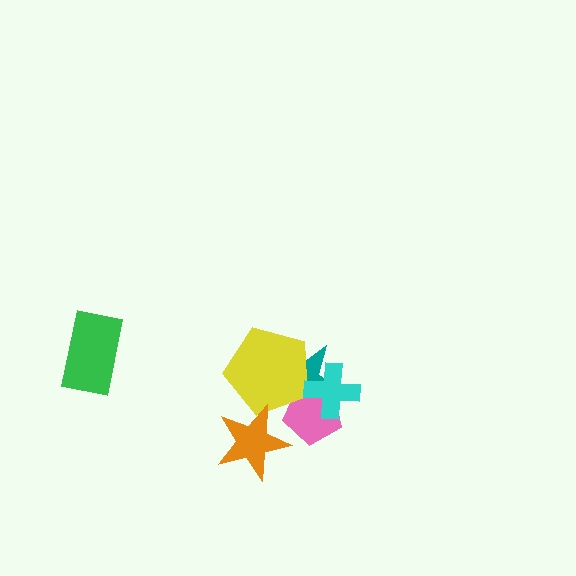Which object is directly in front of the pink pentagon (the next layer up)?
The yellow pentagon is directly in front of the pink pentagon.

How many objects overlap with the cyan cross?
3 objects overlap with the cyan cross.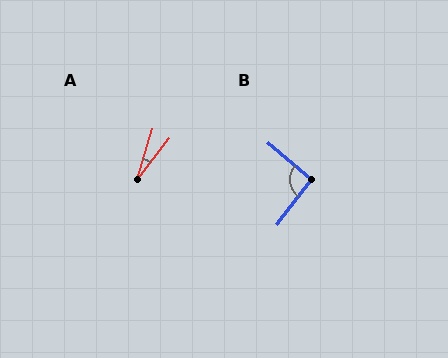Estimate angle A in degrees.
Approximately 22 degrees.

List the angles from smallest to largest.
A (22°), B (92°).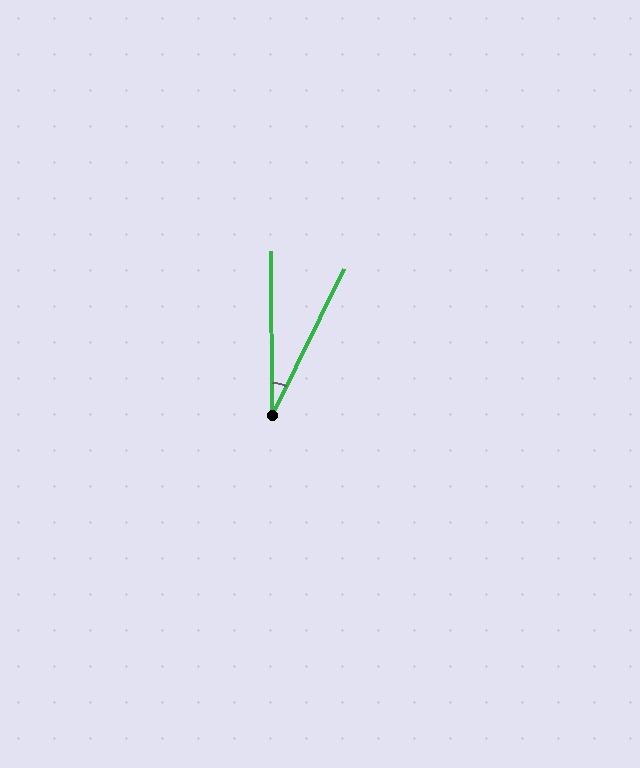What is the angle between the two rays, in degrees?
Approximately 26 degrees.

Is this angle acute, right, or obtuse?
It is acute.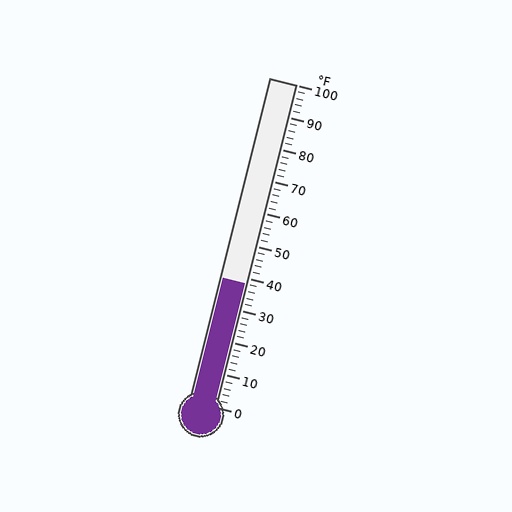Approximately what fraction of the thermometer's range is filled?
The thermometer is filled to approximately 40% of its range.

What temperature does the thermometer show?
The thermometer shows approximately 38°F.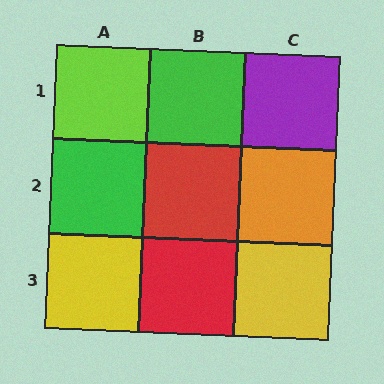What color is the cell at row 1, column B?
Green.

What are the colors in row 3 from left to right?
Yellow, red, yellow.